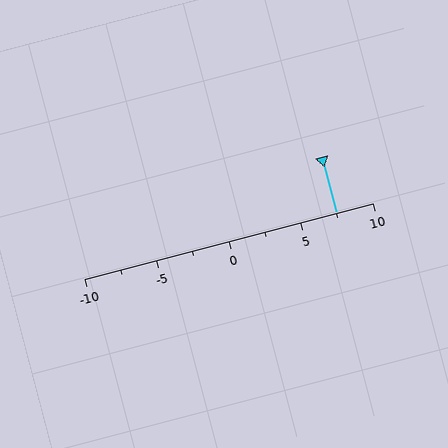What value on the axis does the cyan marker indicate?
The marker indicates approximately 7.5.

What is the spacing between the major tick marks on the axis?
The major ticks are spaced 5 apart.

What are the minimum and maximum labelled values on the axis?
The axis runs from -10 to 10.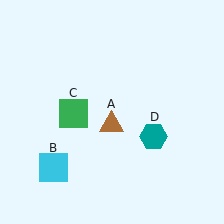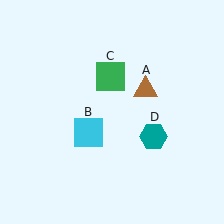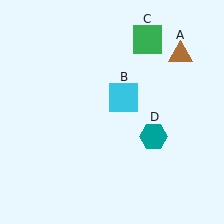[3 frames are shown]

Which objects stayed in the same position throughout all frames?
Teal hexagon (object D) remained stationary.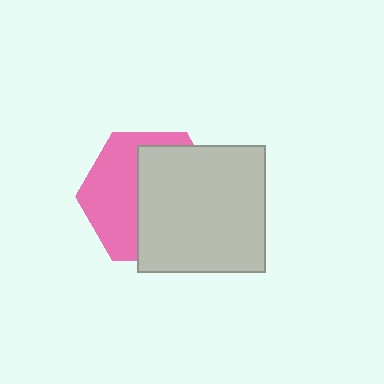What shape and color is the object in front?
The object in front is a light gray square.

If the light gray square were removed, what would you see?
You would see the complete pink hexagon.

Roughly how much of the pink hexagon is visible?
A small part of it is visible (roughly 44%).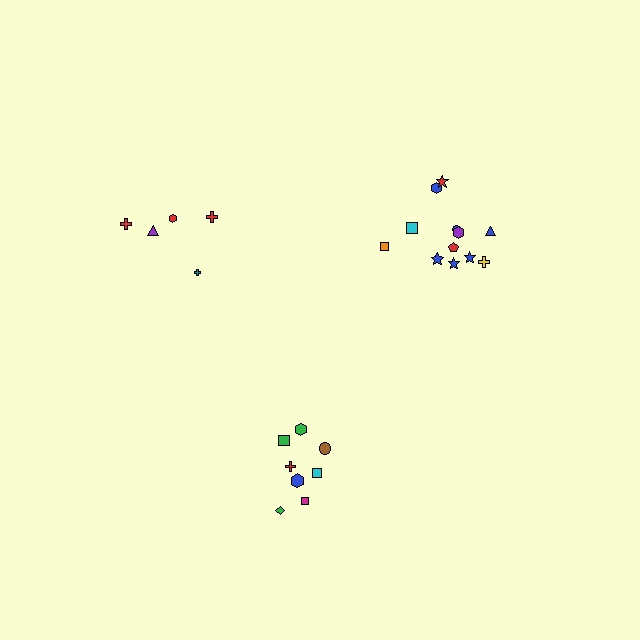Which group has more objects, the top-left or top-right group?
The top-right group.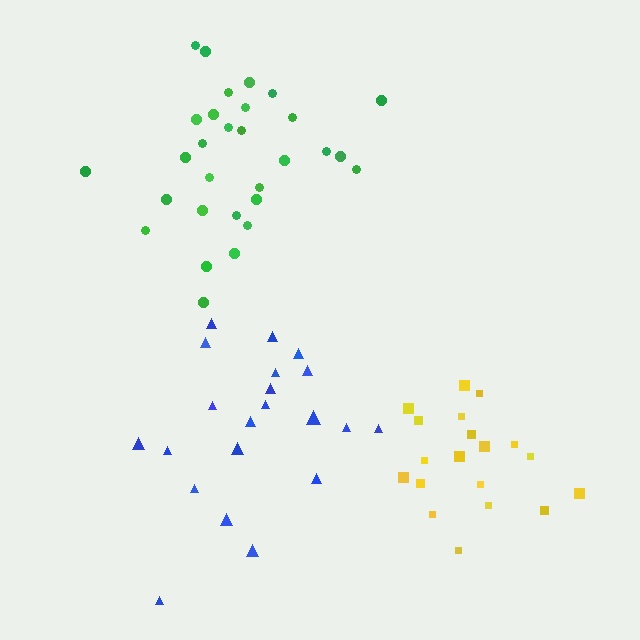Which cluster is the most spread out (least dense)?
Blue.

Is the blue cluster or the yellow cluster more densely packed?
Yellow.